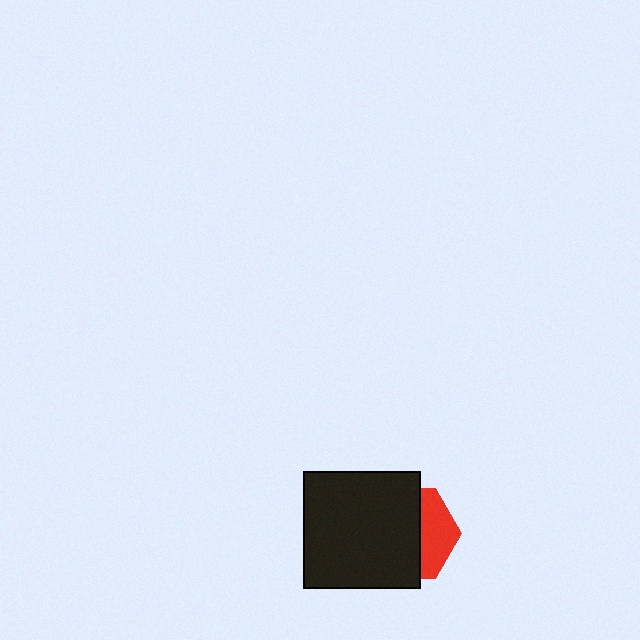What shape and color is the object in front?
The object in front is a black square.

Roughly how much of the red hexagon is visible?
A small part of it is visible (roughly 35%).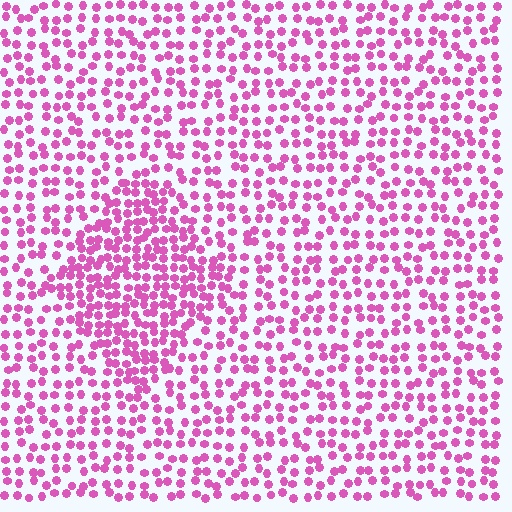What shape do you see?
I see a diamond.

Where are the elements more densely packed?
The elements are more densely packed inside the diamond boundary.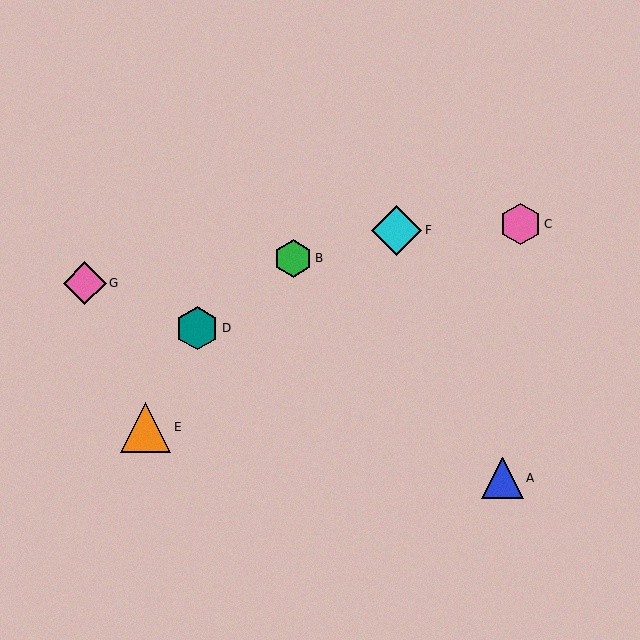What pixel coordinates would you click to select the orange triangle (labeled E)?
Click at (146, 427) to select the orange triangle E.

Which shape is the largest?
The cyan diamond (labeled F) is the largest.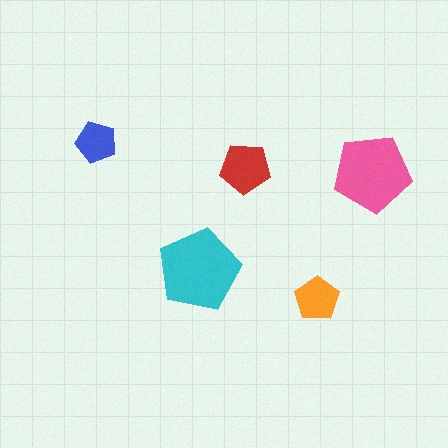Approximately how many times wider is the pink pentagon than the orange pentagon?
About 1.5 times wider.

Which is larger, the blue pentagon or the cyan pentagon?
The cyan one.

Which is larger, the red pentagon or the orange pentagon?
The red one.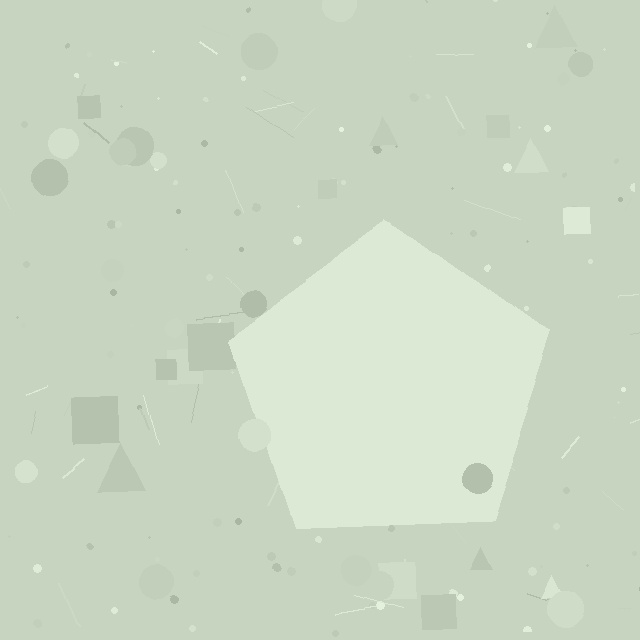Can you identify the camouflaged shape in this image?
The camouflaged shape is a pentagon.